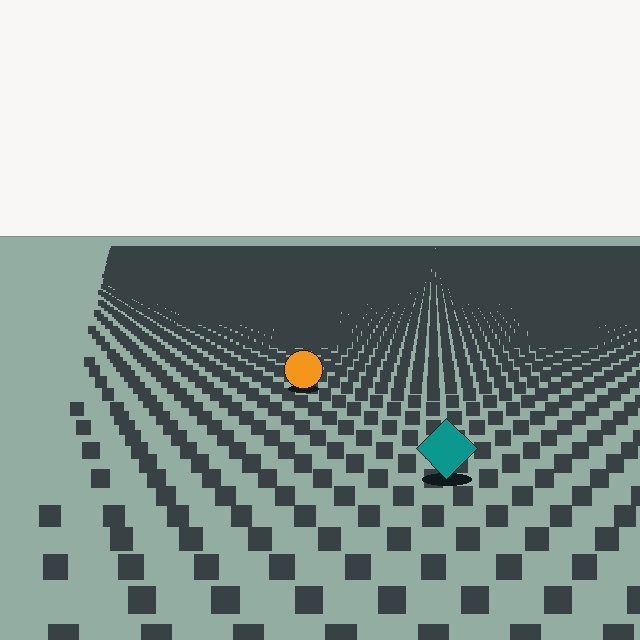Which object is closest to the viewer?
The teal diamond is closest. The texture marks near it are larger and more spread out.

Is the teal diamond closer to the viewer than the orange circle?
Yes. The teal diamond is closer — you can tell from the texture gradient: the ground texture is coarser near it.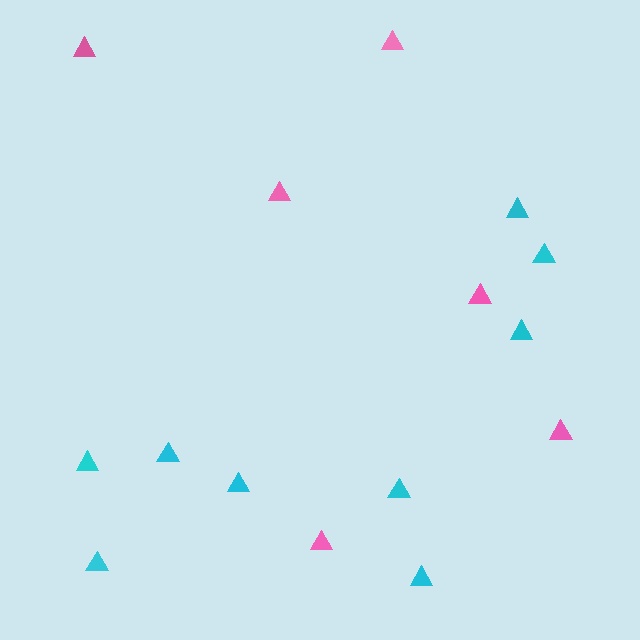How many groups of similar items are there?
There are 2 groups: one group of pink triangles (6) and one group of cyan triangles (9).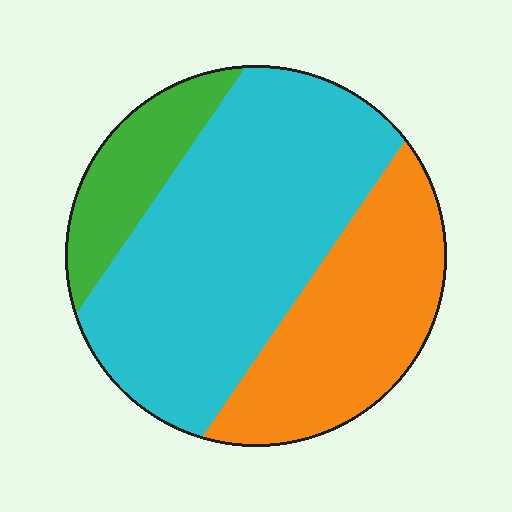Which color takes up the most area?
Cyan, at roughly 55%.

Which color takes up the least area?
Green, at roughly 15%.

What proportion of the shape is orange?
Orange takes up about one third (1/3) of the shape.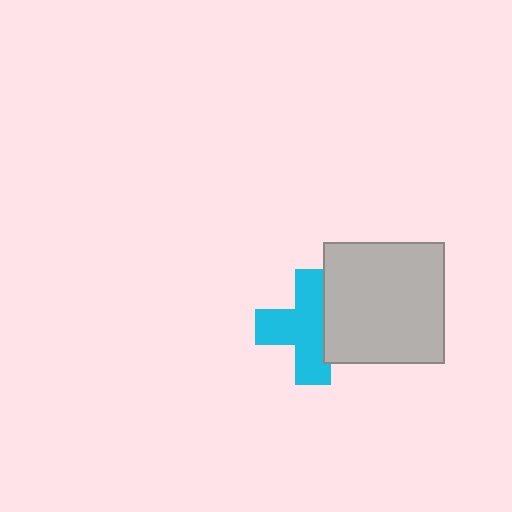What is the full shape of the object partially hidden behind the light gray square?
The partially hidden object is a cyan cross.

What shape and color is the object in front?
The object in front is a light gray square.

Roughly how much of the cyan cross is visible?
Most of it is visible (roughly 69%).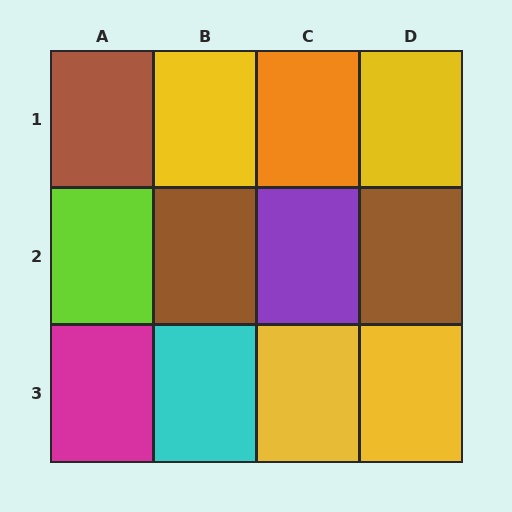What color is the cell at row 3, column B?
Cyan.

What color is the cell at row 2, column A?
Lime.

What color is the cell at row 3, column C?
Yellow.